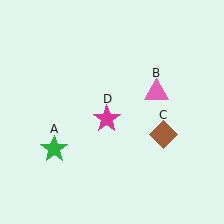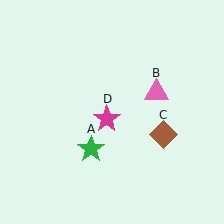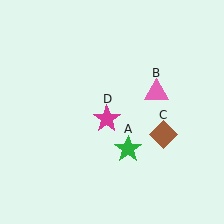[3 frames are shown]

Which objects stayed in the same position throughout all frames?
Pink triangle (object B) and brown diamond (object C) and magenta star (object D) remained stationary.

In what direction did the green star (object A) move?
The green star (object A) moved right.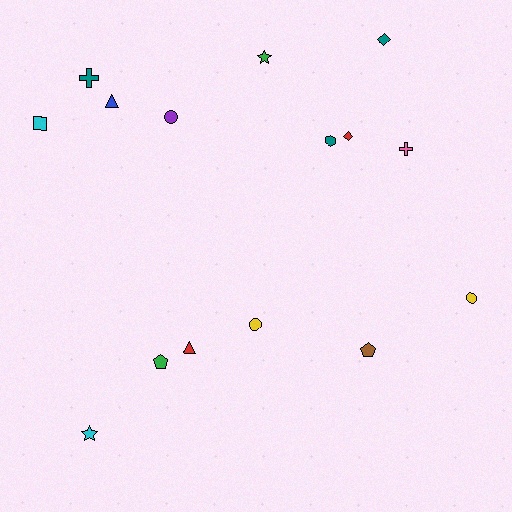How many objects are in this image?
There are 15 objects.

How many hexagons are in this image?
There is 1 hexagon.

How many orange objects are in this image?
There are no orange objects.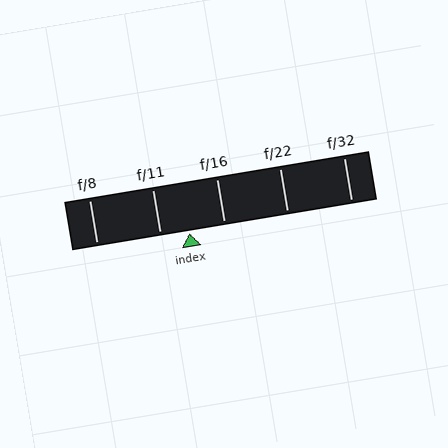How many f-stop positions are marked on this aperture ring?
There are 5 f-stop positions marked.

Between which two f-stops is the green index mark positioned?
The index mark is between f/11 and f/16.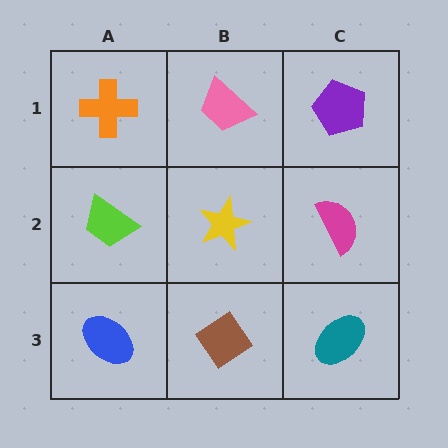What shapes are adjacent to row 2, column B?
A pink trapezoid (row 1, column B), a brown diamond (row 3, column B), a lime trapezoid (row 2, column A), a magenta semicircle (row 2, column C).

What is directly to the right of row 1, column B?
A purple pentagon.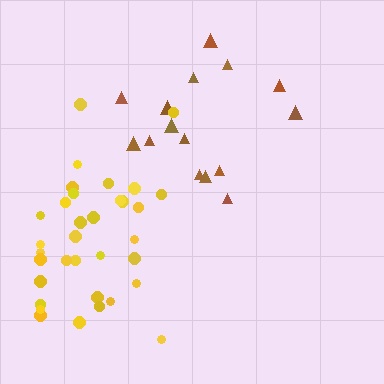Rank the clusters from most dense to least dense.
yellow, brown.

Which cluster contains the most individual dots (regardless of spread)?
Yellow (34).